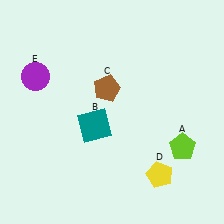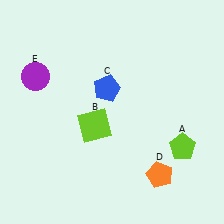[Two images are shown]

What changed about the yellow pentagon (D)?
In Image 1, D is yellow. In Image 2, it changed to orange.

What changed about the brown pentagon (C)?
In Image 1, C is brown. In Image 2, it changed to blue.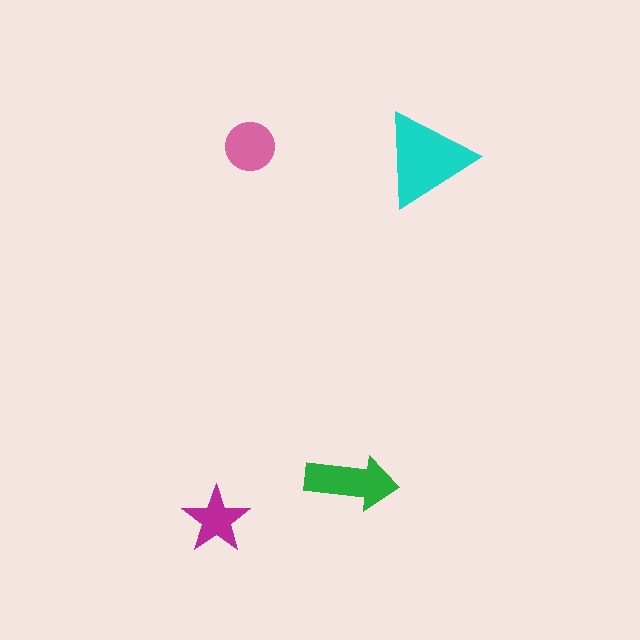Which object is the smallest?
The magenta star.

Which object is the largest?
The cyan triangle.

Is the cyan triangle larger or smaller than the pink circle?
Larger.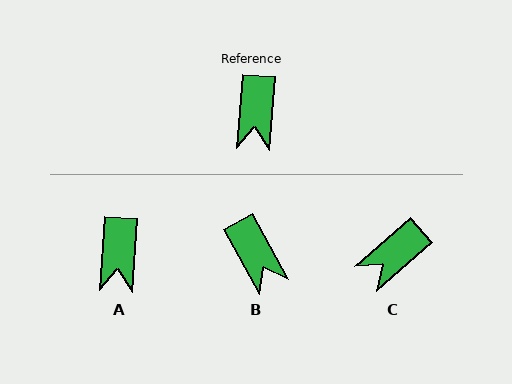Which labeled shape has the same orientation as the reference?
A.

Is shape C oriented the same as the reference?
No, it is off by about 45 degrees.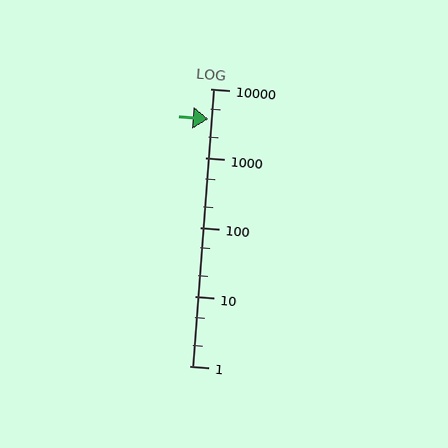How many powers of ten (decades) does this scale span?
The scale spans 4 decades, from 1 to 10000.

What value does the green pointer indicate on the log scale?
The pointer indicates approximately 3600.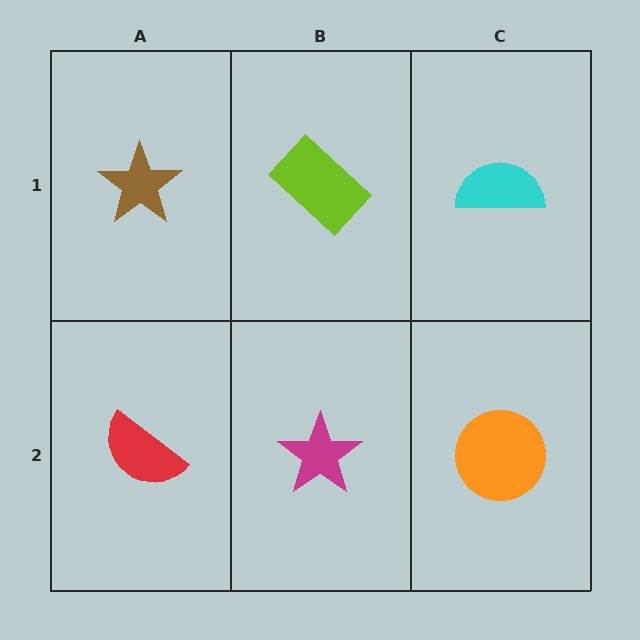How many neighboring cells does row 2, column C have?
2.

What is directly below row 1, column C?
An orange circle.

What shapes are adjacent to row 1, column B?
A magenta star (row 2, column B), a brown star (row 1, column A), a cyan semicircle (row 1, column C).